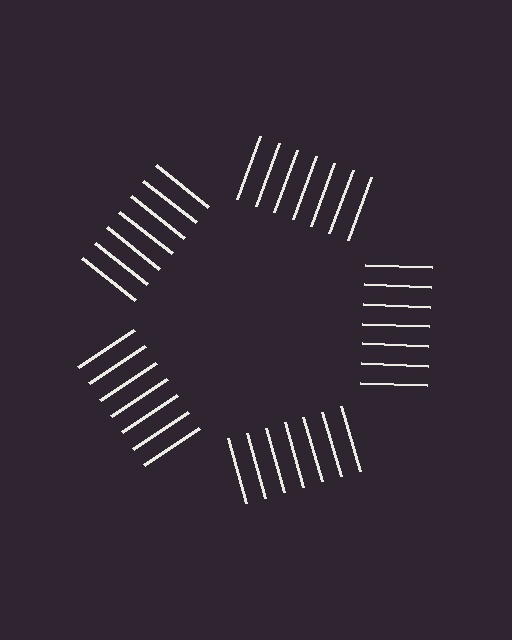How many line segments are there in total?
35 — 7 along each of the 5 edges.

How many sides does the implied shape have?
5 sides — the line-ends trace a pentagon.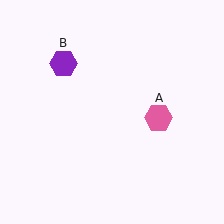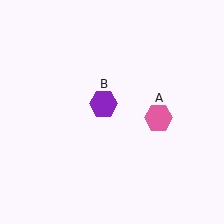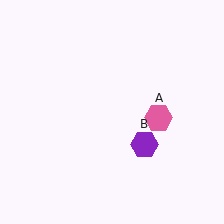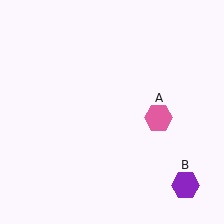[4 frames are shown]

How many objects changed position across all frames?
1 object changed position: purple hexagon (object B).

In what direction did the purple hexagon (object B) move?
The purple hexagon (object B) moved down and to the right.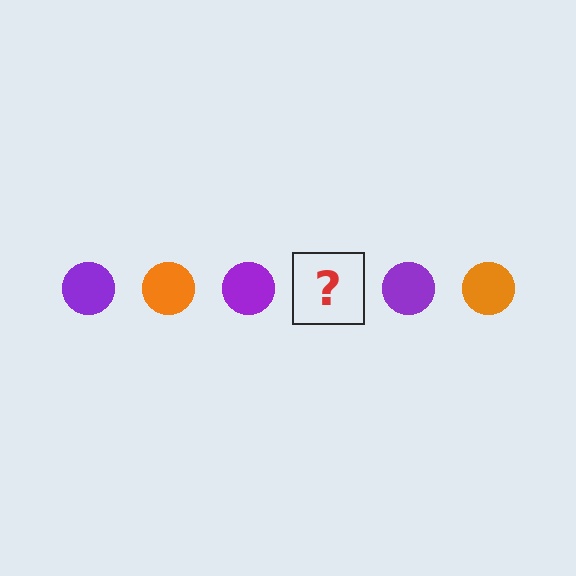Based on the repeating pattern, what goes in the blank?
The blank should be an orange circle.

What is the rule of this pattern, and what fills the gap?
The rule is that the pattern cycles through purple, orange circles. The gap should be filled with an orange circle.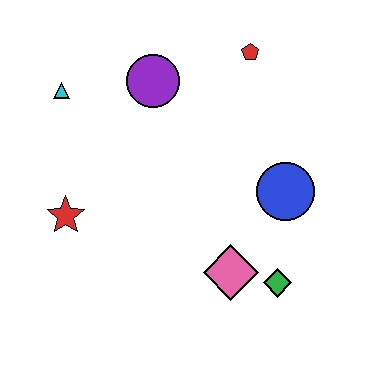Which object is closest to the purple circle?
The cyan triangle is closest to the purple circle.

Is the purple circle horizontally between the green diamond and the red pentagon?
No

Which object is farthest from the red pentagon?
The red star is farthest from the red pentagon.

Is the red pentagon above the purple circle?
Yes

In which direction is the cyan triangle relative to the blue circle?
The cyan triangle is to the left of the blue circle.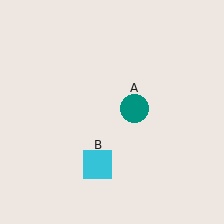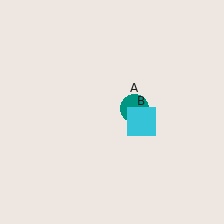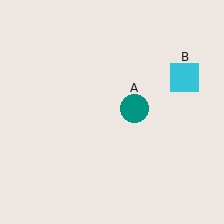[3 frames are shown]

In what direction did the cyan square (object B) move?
The cyan square (object B) moved up and to the right.